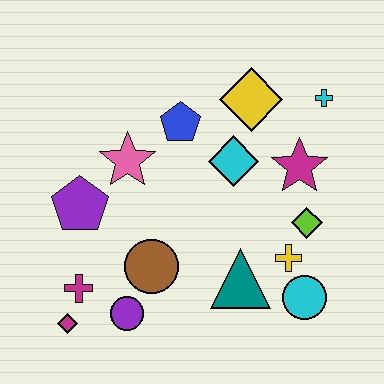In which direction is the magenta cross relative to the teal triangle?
The magenta cross is to the left of the teal triangle.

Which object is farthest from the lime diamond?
The magenta diamond is farthest from the lime diamond.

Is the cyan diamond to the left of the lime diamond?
Yes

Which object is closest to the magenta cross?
The magenta diamond is closest to the magenta cross.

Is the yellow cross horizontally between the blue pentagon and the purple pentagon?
No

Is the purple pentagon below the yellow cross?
No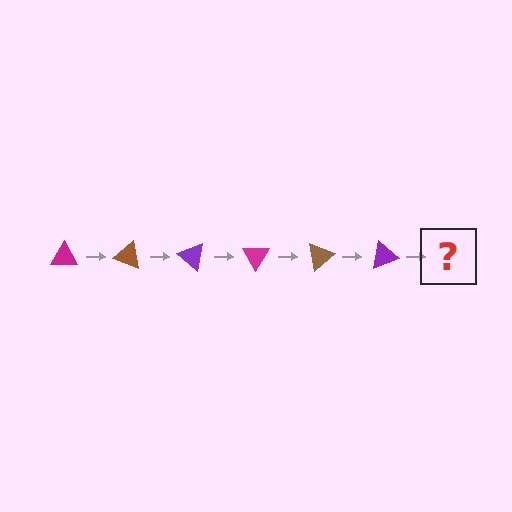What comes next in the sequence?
The next element should be a magenta triangle, rotated 120 degrees from the start.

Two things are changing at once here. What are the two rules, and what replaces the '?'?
The two rules are that it rotates 20 degrees each step and the color cycles through magenta, brown, and purple. The '?' should be a magenta triangle, rotated 120 degrees from the start.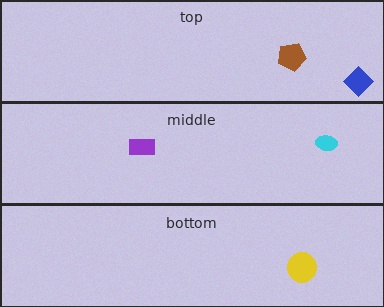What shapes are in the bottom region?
The yellow circle.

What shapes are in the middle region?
The purple rectangle, the cyan ellipse.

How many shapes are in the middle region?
2.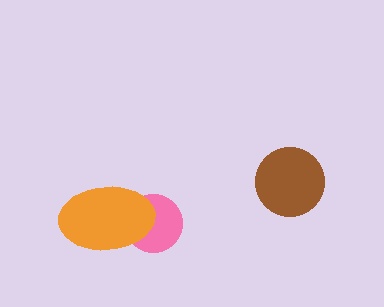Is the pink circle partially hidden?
Yes, it is partially covered by another shape.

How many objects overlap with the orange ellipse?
1 object overlaps with the orange ellipse.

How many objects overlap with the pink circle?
1 object overlaps with the pink circle.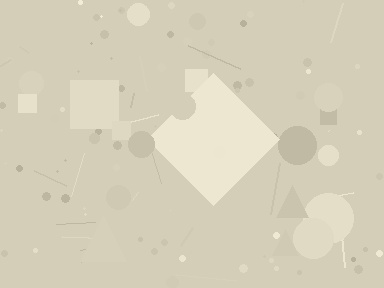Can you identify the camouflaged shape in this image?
The camouflaged shape is a diamond.